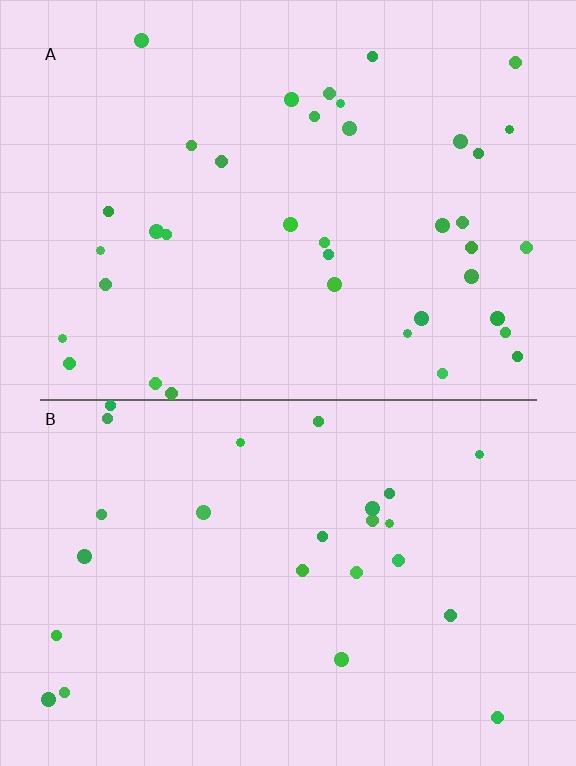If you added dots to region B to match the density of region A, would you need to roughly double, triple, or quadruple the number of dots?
Approximately double.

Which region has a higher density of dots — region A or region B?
A (the top).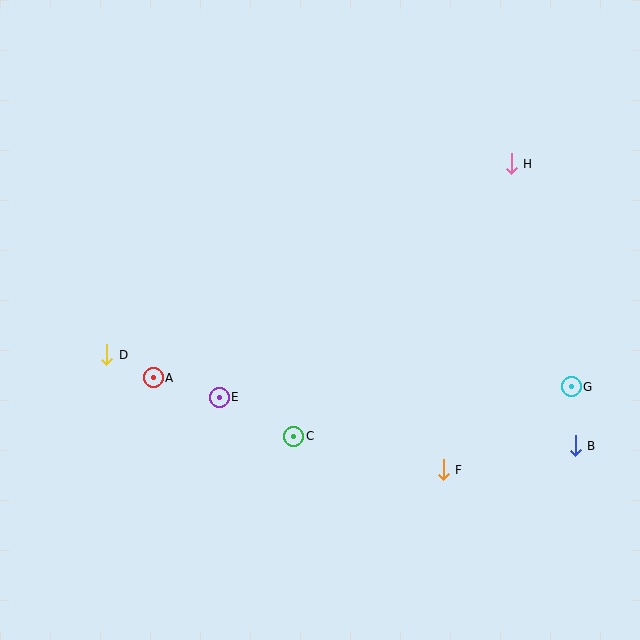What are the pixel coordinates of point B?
Point B is at (575, 446).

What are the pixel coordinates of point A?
Point A is at (153, 378).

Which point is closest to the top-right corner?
Point H is closest to the top-right corner.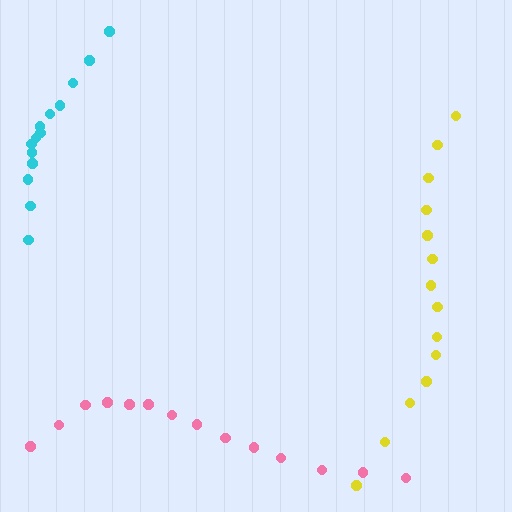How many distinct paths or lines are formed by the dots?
There are 3 distinct paths.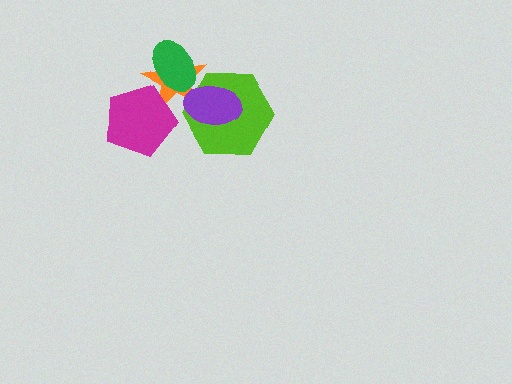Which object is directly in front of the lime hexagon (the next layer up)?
The orange star is directly in front of the lime hexagon.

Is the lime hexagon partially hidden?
Yes, it is partially covered by another shape.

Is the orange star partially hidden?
Yes, it is partially covered by another shape.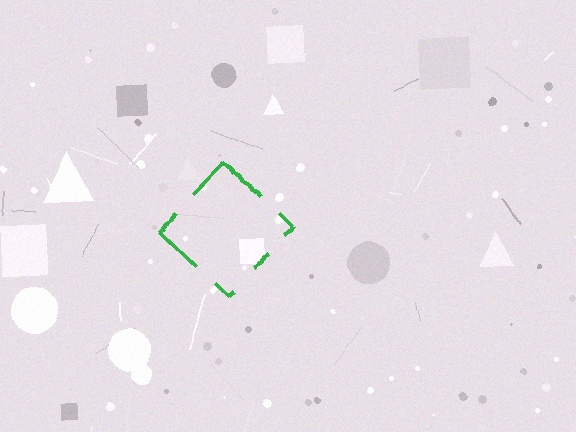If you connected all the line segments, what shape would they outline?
They would outline a diamond.